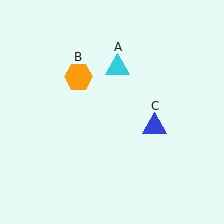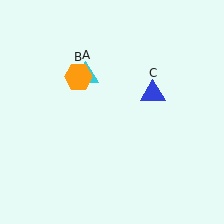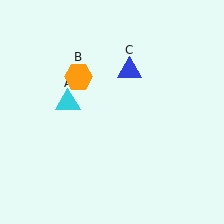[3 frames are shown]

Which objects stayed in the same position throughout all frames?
Orange hexagon (object B) remained stationary.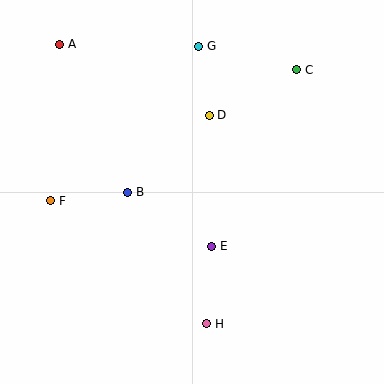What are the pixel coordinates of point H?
Point H is at (207, 324).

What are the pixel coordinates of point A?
Point A is at (60, 44).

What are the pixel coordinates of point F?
Point F is at (51, 201).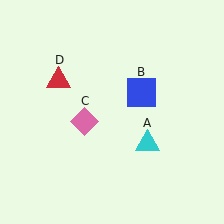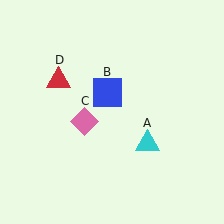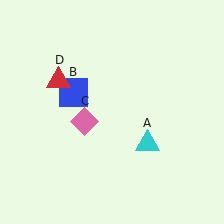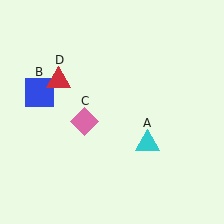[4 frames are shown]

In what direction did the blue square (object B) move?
The blue square (object B) moved left.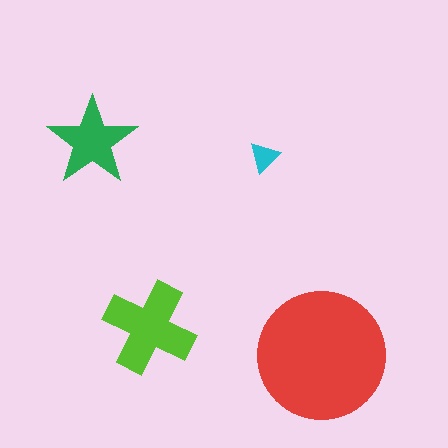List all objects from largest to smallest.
The red circle, the lime cross, the green star, the cyan triangle.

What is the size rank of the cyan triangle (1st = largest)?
4th.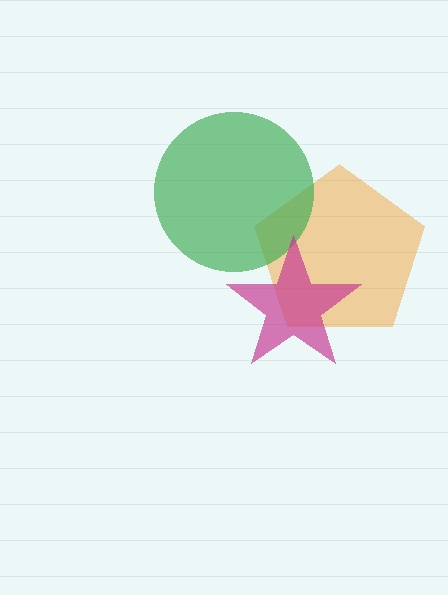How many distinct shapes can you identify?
There are 3 distinct shapes: an orange pentagon, a green circle, a magenta star.